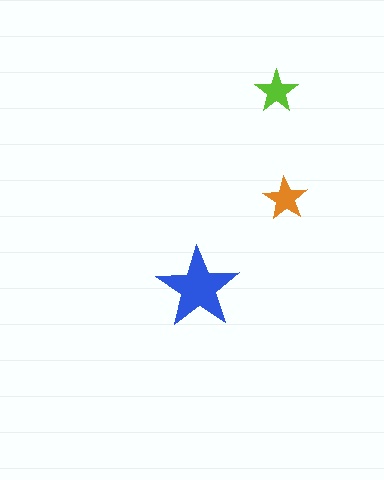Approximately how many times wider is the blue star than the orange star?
About 2 times wider.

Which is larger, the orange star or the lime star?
The orange one.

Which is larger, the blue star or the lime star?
The blue one.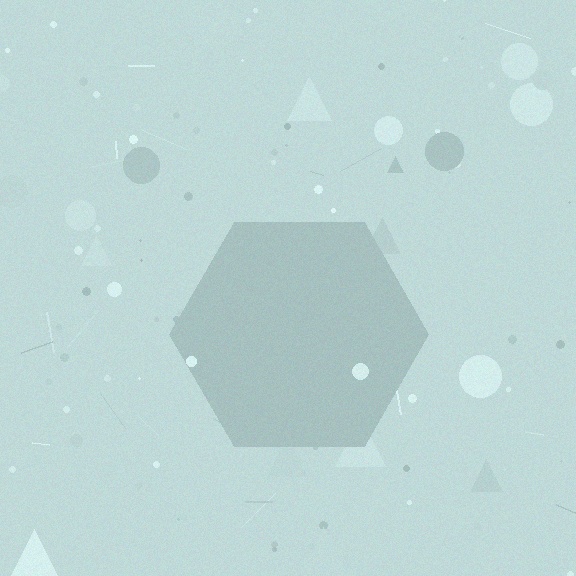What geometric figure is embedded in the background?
A hexagon is embedded in the background.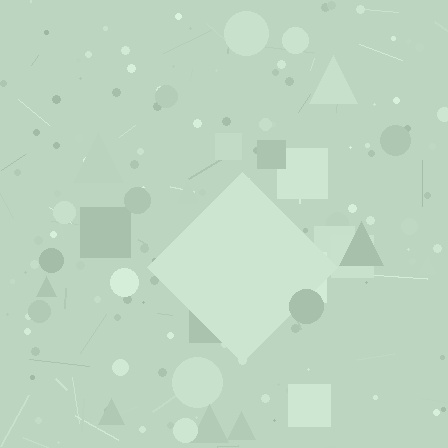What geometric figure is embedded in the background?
A diamond is embedded in the background.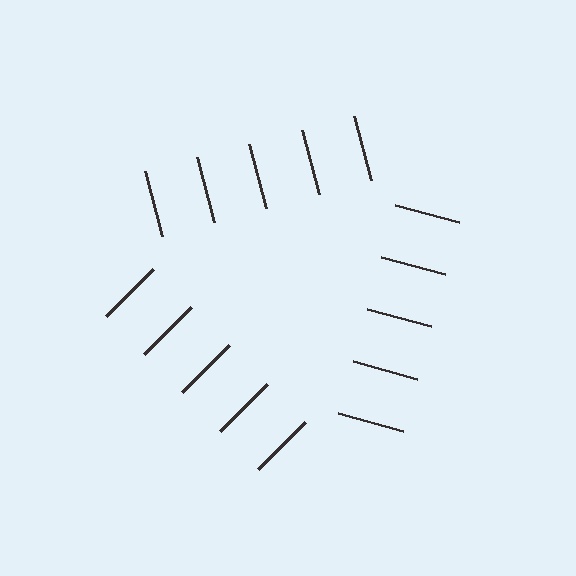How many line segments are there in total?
15 — 5 along each of the 3 edges.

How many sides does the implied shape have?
3 sides — the line-ends trace a triangle.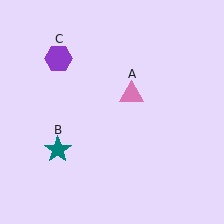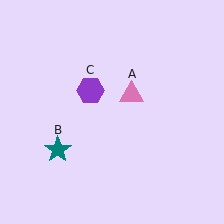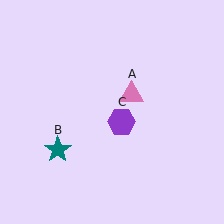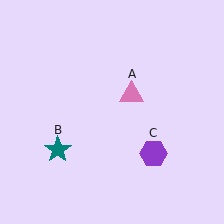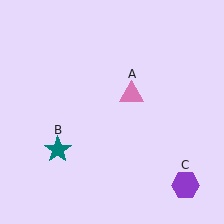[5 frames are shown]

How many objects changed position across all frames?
1 object changed position: purple hexagon (object C).